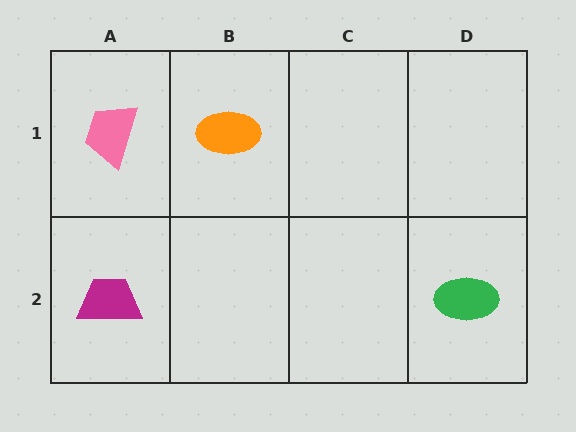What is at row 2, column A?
A magenta trapezoid.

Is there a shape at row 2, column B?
No, that cell is empty.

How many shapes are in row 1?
2 shapes.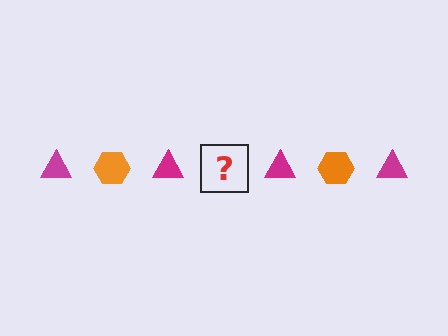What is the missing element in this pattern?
The missing element is an orange hexagon.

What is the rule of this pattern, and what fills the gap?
The rule is that the pattern alternates between magenta triangle and orange hexagon. The gap should be filled with an orange hexagon.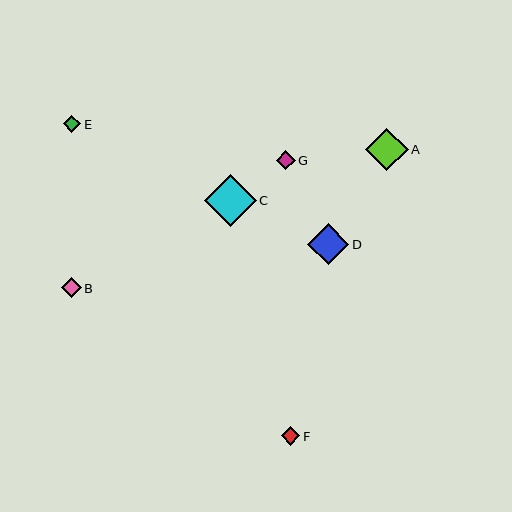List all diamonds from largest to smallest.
From largest to smallest: C, A, D, B, G, F, E.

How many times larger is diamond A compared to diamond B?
Diamond A is approximately 2.1 times the size of diamond B.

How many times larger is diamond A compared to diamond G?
Diamond A is approximately 2.2 times the size of diamond G.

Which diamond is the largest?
Diamond C is the largest with a size of approximately 52 pixels.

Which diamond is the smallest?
Diamond E is the smallest with a size of approximately 17 pixels.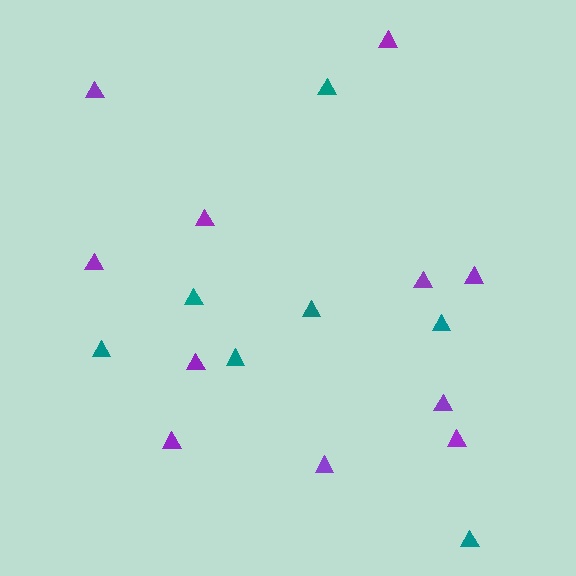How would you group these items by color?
There are 2 groups: one group of teal triangles (7) and one group of purple triangles (11).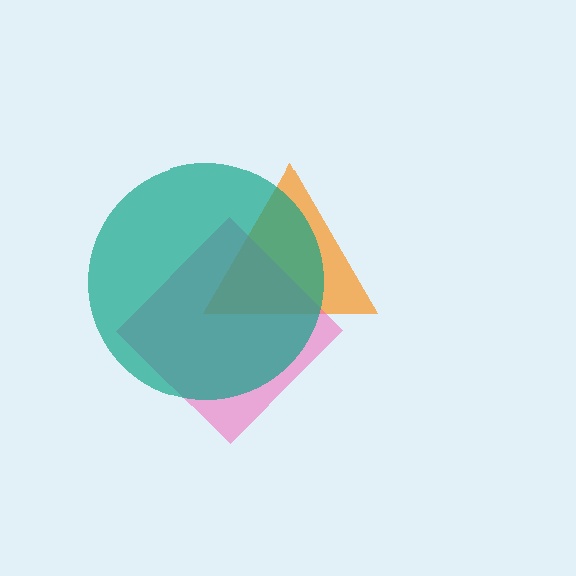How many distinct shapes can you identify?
There are 3 distinct shapes: an orange triangle, a pink diamond, a teal circle.